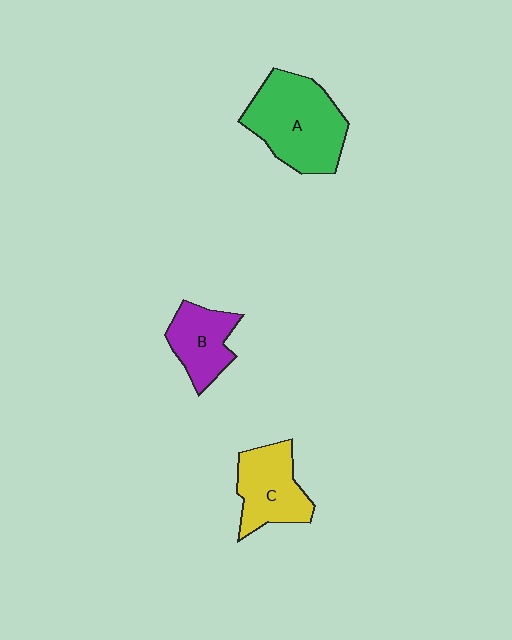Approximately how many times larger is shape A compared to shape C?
Approximately 1.5 times.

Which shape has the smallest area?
Shape B (purple).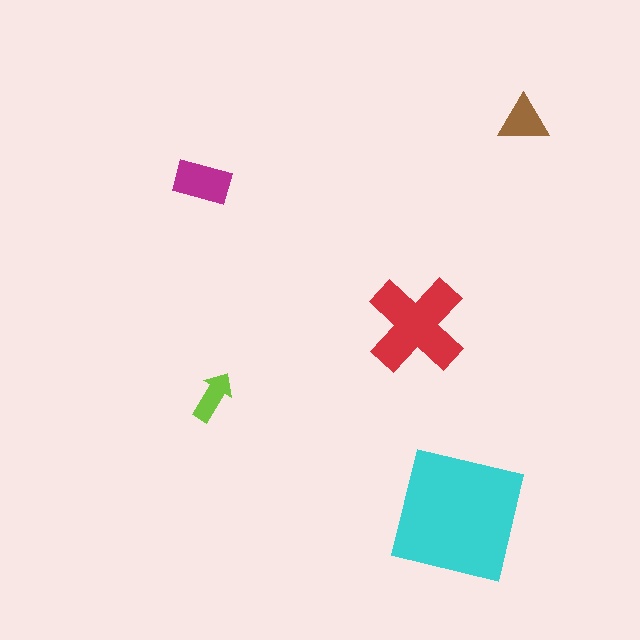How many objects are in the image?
There are 5 objects in the image.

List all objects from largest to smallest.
The cyan square, the red cross, the magenta rectangle, the brown triangle, the lime arrow.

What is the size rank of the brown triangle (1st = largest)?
4th.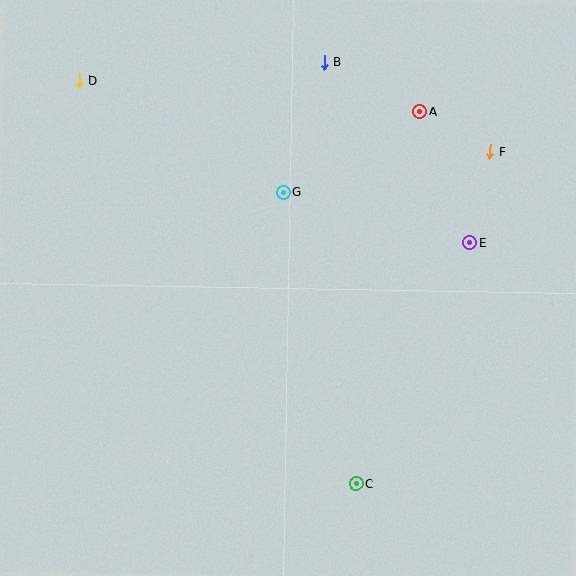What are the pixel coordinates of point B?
Point B is at (324, 62).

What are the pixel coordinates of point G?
Point G is at (283, 192).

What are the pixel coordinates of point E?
Point E is at (470, 243).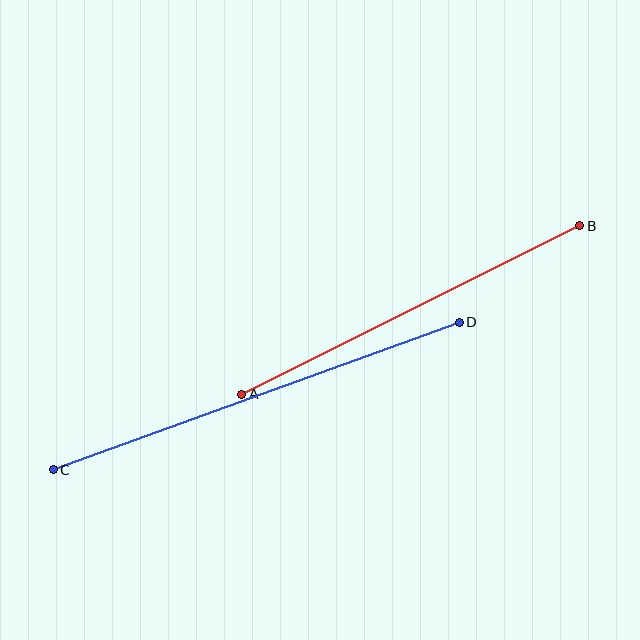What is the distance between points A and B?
The distance is approximately 378 pixels.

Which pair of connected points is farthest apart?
Points C and D are farthest apart.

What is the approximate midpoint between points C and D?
The midpoint is at approximately (256, 396) pixels.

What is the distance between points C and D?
The distance is approximately 432 pixels.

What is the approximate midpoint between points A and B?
The midpoint is at approximately (411, 310) pixels.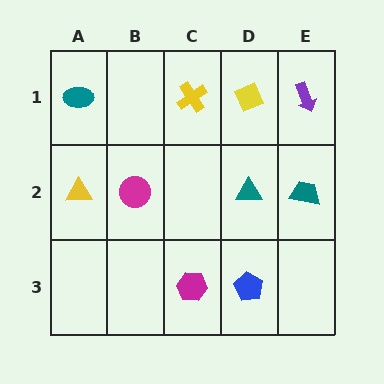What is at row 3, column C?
A magenta hexagon.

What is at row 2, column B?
A magenta circle.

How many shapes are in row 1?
4 shapes.